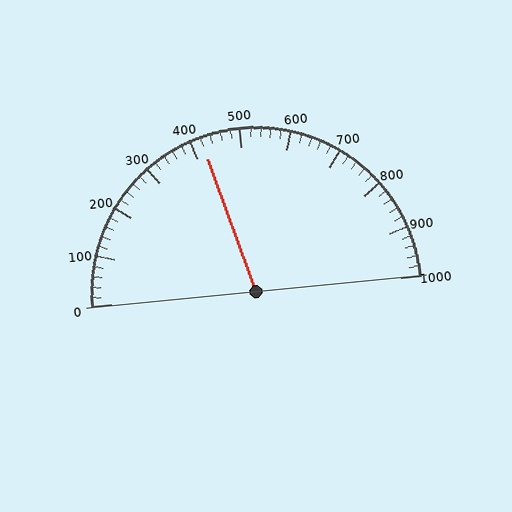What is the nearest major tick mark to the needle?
The nearest major tick mark is 400.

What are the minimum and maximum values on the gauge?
The gauge ranges from 0 to 1000.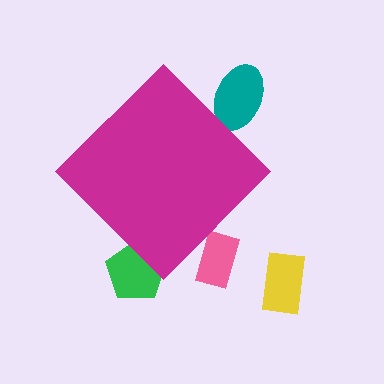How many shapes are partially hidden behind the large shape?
3 shapes are partially hidden.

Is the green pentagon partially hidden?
Yes, the green pentagon is partially hidden behind the magenta diamond.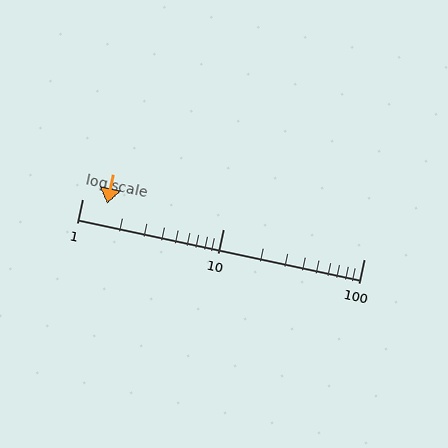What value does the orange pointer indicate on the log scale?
The pointer indicates approximately 1.5.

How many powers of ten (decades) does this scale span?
The scale spans 2 decades, from 1 to 100.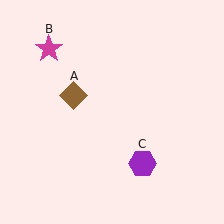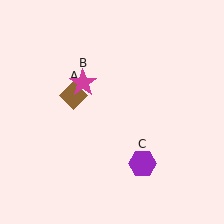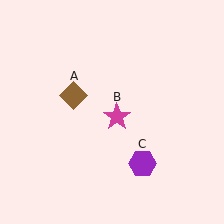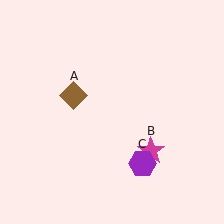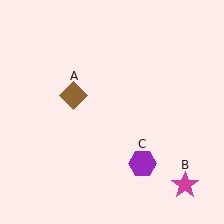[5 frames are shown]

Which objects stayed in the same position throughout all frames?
Brown diamond (object A) and purple hexagon (object C) remained stationary.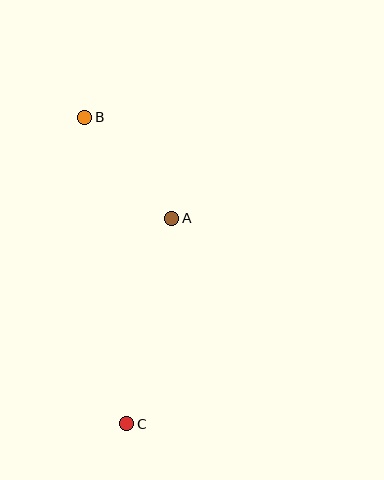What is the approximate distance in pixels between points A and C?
The distance between A and C is approximately 210 pixels.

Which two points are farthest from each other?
Points B and C are farthest from each other.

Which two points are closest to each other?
Points A and B are closest to each other.